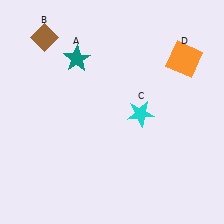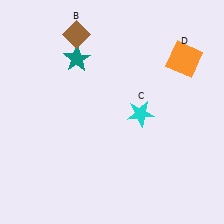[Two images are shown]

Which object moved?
The brown diamond (B) moved right.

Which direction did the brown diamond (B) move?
The brown diamond (B) moved right.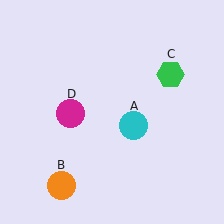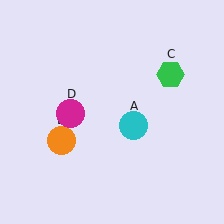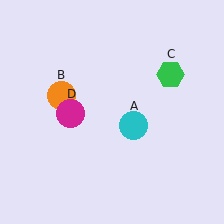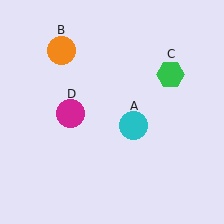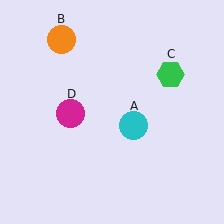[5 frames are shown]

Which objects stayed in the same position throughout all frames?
Cyan circle (object A) and green hexagon (object C) and magenta circle (object D) remained stationary.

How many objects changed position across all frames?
1 object changed position: orange circle (object B).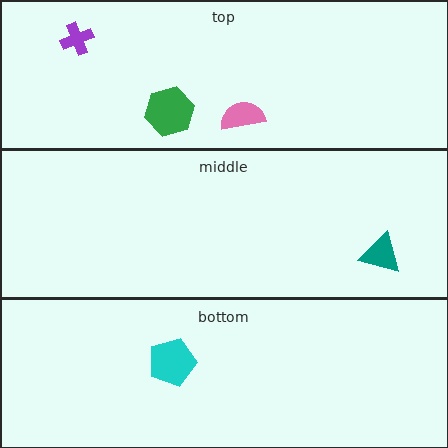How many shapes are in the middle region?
1.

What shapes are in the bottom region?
The cyan pentagon.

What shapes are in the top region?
The green hexagon, the pink semicircle, the purple cross.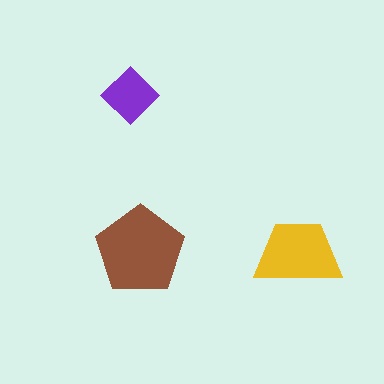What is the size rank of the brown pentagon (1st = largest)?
1st.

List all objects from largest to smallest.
The brown pentagon, the yellow trapezoid, the purple diamond.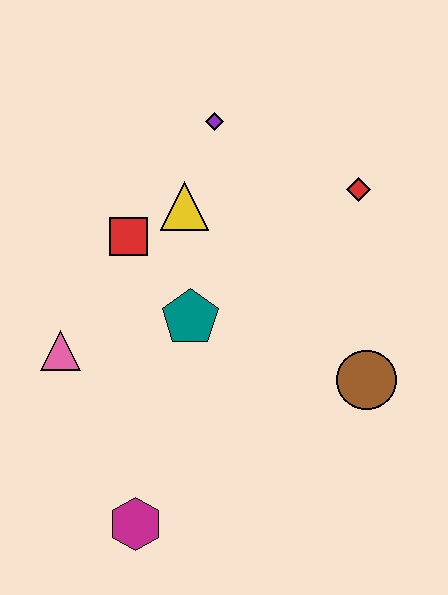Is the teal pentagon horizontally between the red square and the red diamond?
Yes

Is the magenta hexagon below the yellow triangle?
Yes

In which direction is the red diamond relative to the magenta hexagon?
The red diamond is above the magenta hexagon.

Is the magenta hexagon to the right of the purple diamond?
No